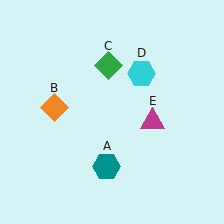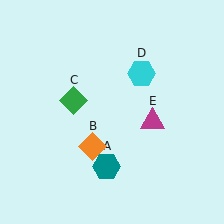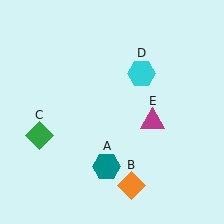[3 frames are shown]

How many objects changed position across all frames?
2 objects changed position: orange diamond (object B), green diamond (object C).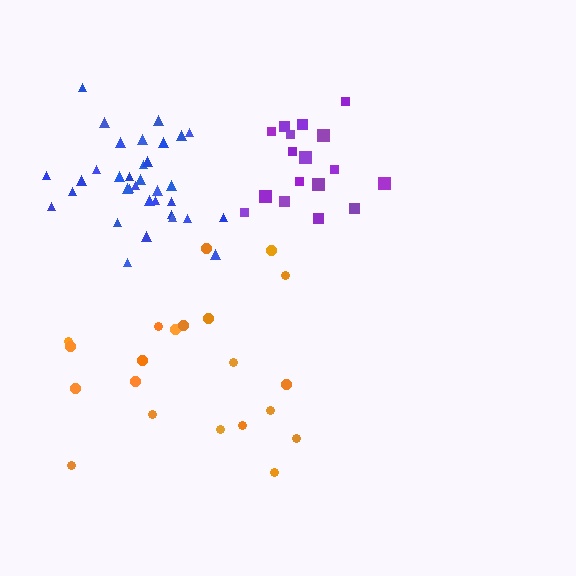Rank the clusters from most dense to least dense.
purple, blue, orange.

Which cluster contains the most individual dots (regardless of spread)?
Blue (34).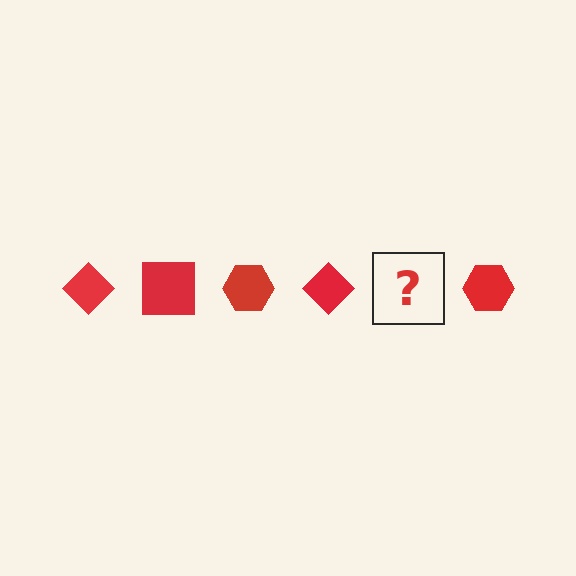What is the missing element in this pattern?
The missing element is a red square.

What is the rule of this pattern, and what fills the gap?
The rule is that the pattern cycles through diamond, square, hexagon shapes in red. The gap should be filled with a red square.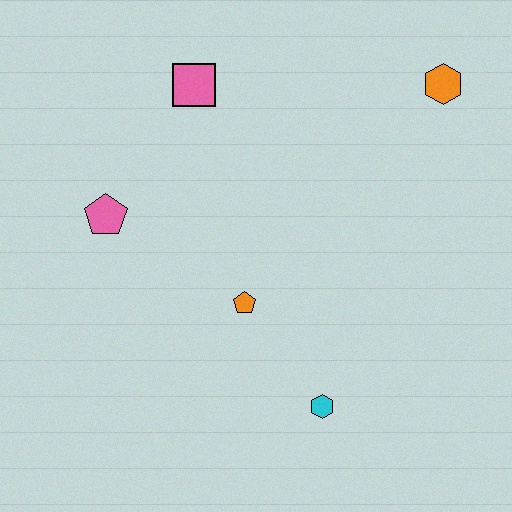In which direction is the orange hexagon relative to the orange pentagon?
The orange hexagon is above the orange pentagon.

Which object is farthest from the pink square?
The cyan hexagon is farthest from the pink square.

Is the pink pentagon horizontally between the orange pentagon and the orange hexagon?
No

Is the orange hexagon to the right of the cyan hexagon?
Yes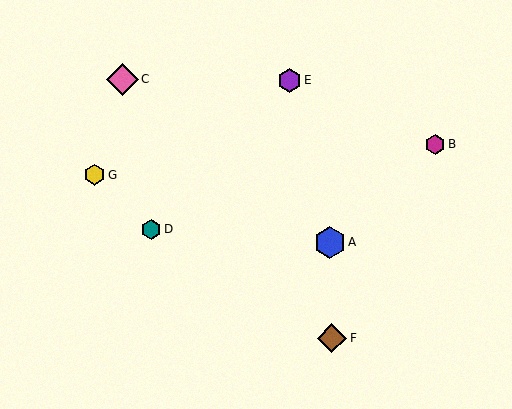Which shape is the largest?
The pink diamond (labeled C) is the largest.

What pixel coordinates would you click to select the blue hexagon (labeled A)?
Click at (330, 242) to select the blue hexagon A.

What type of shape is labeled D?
Shape D is a teal hexagon.